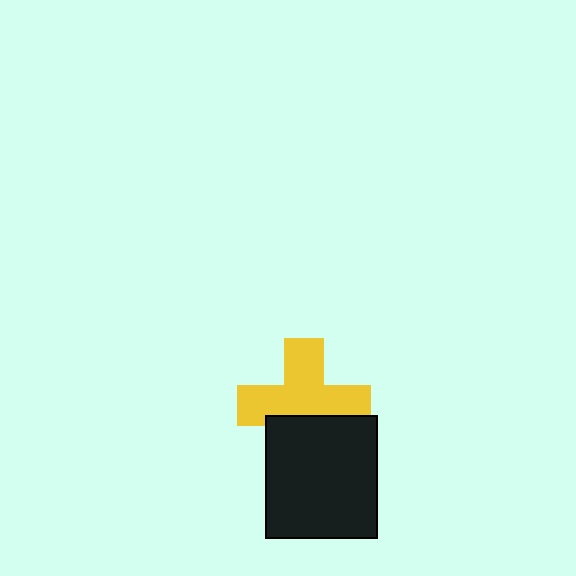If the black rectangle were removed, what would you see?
You would see the complete yellow cross.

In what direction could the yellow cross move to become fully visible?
The yellow cross could move up. That would shift it out from behind the black rectangle entirely.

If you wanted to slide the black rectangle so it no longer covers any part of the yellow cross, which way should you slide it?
Slide it down — that is the most direct way to separate the two shapes.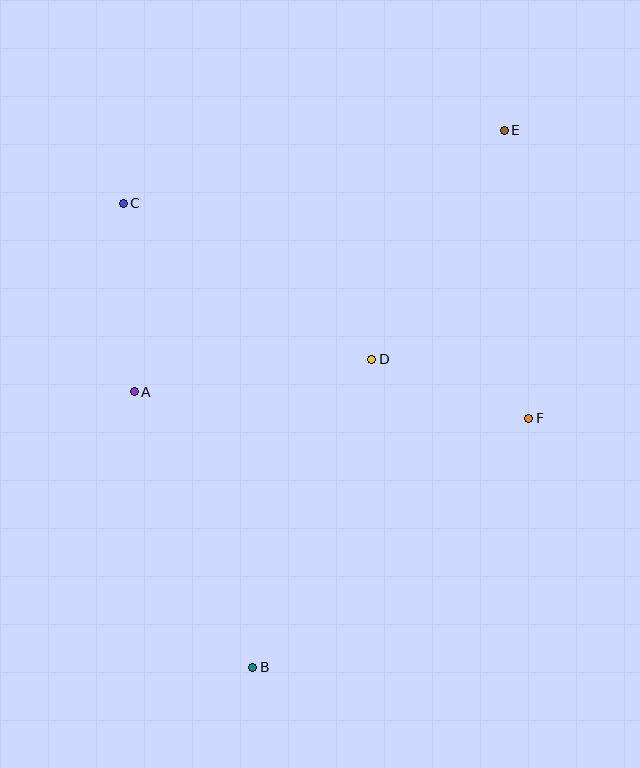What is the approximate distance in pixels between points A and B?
The distance between A and B is approximately 300 pixels.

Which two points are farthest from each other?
Points B and E are farthest from each other.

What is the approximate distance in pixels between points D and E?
The distance between D and E is approximately 264 pixels.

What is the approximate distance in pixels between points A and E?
The distance between A and E is approximately 453 pixels.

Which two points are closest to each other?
Points D and F are closest to each other.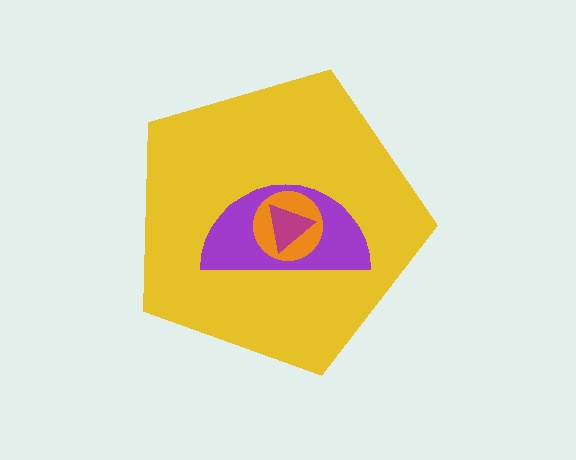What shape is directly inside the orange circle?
The magenta triangle.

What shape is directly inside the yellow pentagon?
The purple semicircle.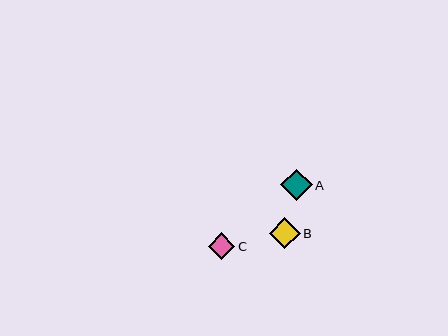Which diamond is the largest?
Diamond A is the largest with a size of approximately 32 pixels.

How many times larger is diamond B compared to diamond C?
Diamond B is approximately 1.2 times the size of diamond C.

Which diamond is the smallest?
Diamond C is the smallest with a size of approximately 26 pixels.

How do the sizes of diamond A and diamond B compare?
Diamond A and diamond B are approximately the same size.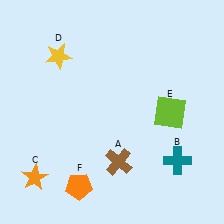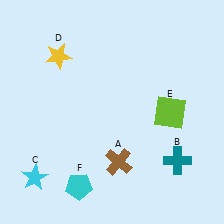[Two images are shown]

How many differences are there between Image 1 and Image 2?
There are 2 differences between the two images.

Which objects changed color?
C changed from orange to cyan. F changed from orange to cyan.